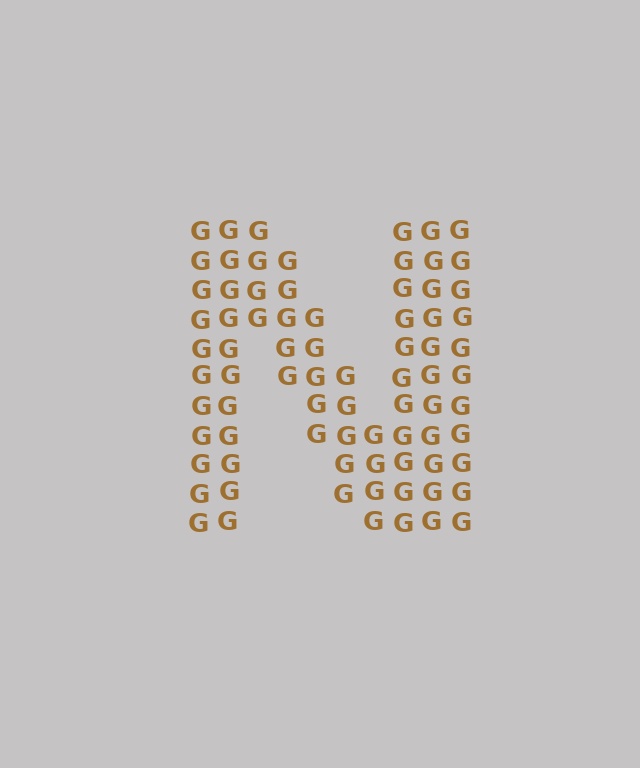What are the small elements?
The small elements are letter G's.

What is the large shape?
The large shape is the letter N.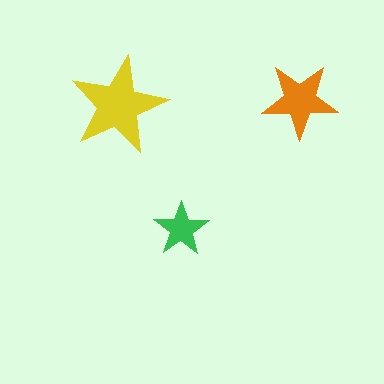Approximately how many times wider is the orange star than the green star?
About 1.5 times wider.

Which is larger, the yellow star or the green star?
The yellow one.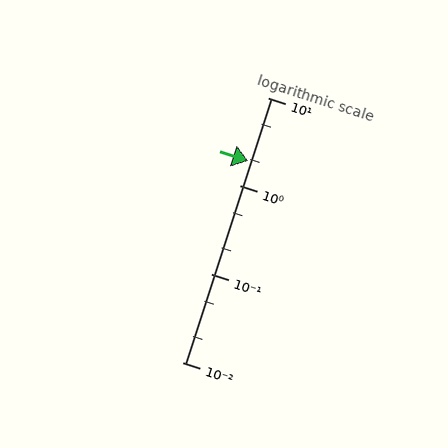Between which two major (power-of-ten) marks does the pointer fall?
The pointer is between 1 and 10.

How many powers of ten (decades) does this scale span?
The scale spans 3 decades, from 0.01 to 10.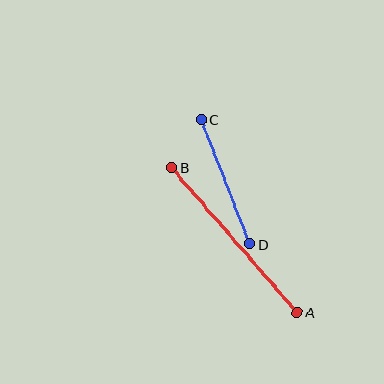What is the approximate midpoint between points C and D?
The midpoint is at approximately (225, 182) pixels.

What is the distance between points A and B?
The distance is approximately 191 pixels.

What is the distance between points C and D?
The distance is approximately 134 pixels.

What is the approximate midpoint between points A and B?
The midpoint is at approximately (234, 240) pixels.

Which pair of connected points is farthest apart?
Points A and B are farthest apart.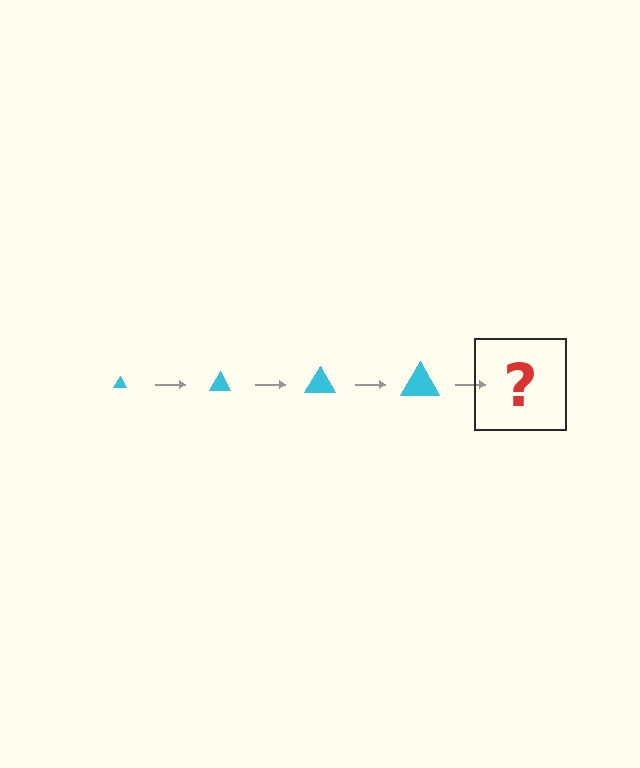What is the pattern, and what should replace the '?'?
The pattern is that the triangle gets progressively larger each step. The '?' should be a cyan triangle, larger than the previous one.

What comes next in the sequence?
The next element should be a cyan triangle, larger than the previous one.